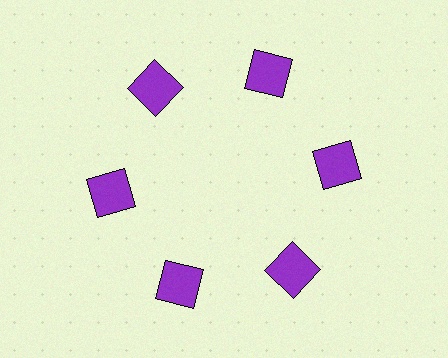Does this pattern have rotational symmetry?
Yes, this pattern has 6-fold rotational symmetry. It looks the same after rotating 60 degrees around the center.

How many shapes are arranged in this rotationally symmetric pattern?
There are 6 shapes, arranged in 6 groups of 1.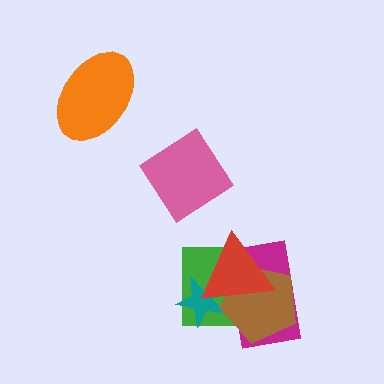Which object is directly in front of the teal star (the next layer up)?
The brown pentagon is directly in front of the teal star.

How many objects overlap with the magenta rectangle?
4 objects overlap with the magenta rectangle.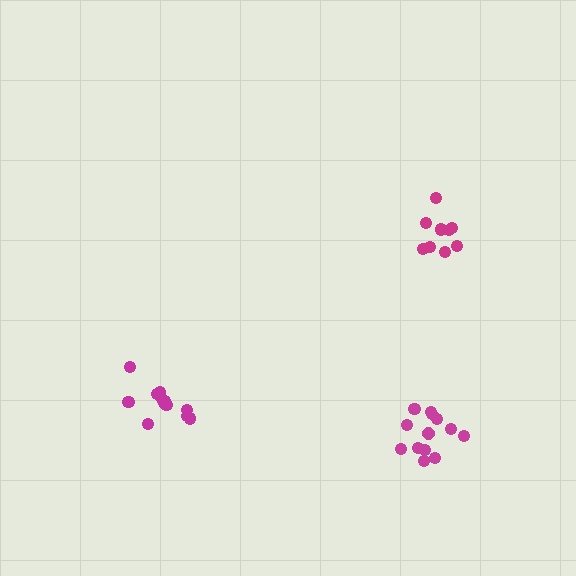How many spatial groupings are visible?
There are 3 spatial groupings.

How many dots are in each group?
Group 1: 9 dots, Group 2: 12 dots, Group 3: 13 dots (34 total).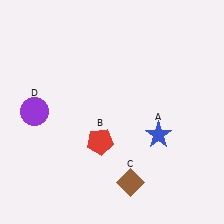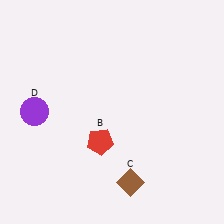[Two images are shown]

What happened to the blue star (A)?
The blue star (A) was removed in Image 2. It was in the bottom-right area of Image 1.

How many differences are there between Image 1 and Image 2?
There is 1 difference between the two images.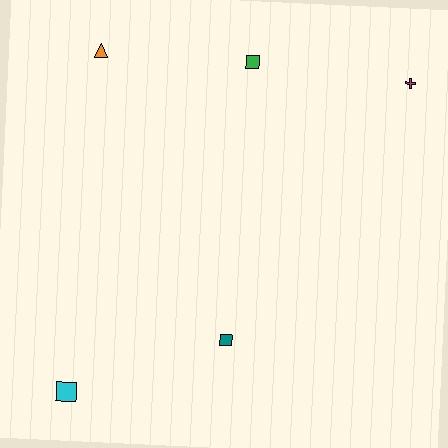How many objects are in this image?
There are 5 objects.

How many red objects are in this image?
There are no red objects.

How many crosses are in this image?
There is 1 cross.